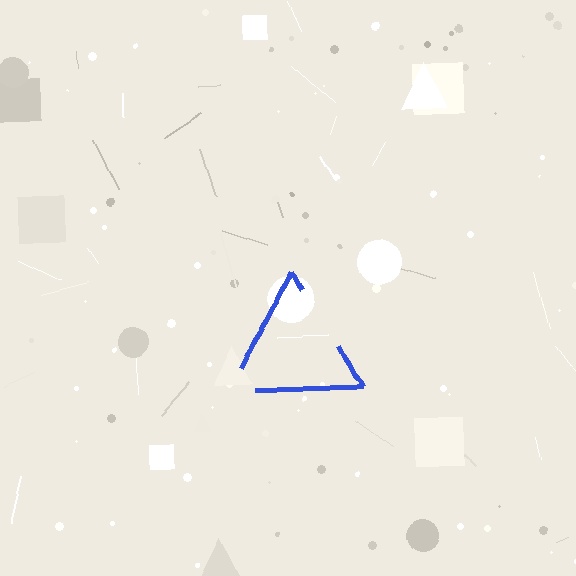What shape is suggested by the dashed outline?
The dashed outline suggests a triangle.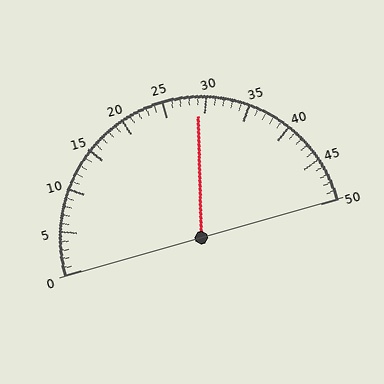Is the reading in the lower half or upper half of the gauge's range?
The reading is in the upper half of the range (0 to 50).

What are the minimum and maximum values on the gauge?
The gauge ranges from 0 to 50.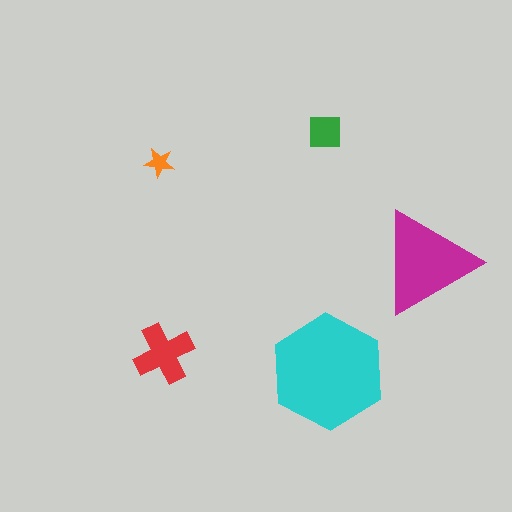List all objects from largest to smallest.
The cyan hexagon, the magenta triangle, the red cross, the green square, the orange star.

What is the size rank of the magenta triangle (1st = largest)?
2nd.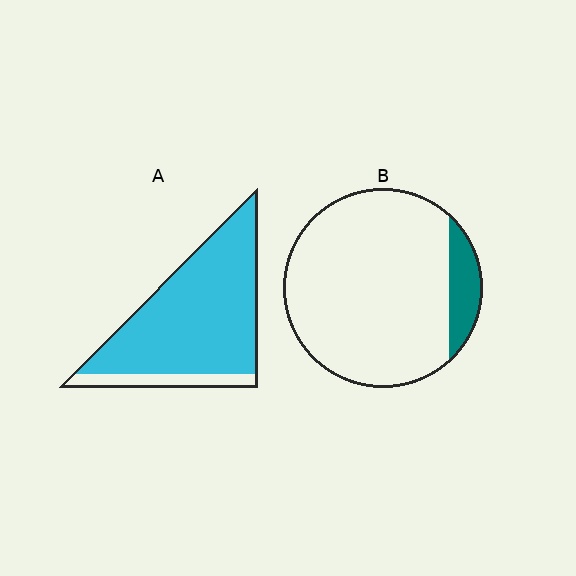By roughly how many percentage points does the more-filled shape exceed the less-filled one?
By roughly 75 percentage points (A over B).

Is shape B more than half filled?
No.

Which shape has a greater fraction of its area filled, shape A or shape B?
Shape A.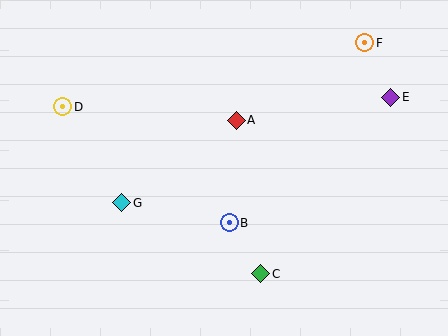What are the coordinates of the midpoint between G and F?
The midpoint between G and F is at (243, 123).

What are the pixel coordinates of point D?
Point D is at (63, 107).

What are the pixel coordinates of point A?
Point A is at (236, 120).